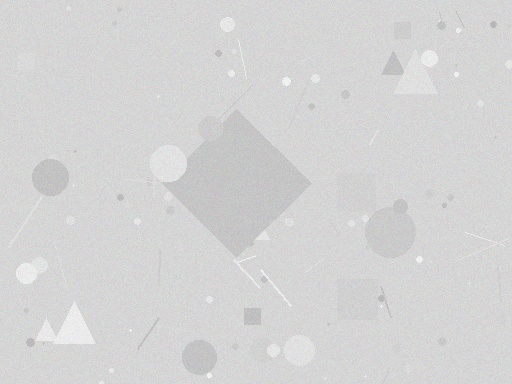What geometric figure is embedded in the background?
A diamond is embedded in the background.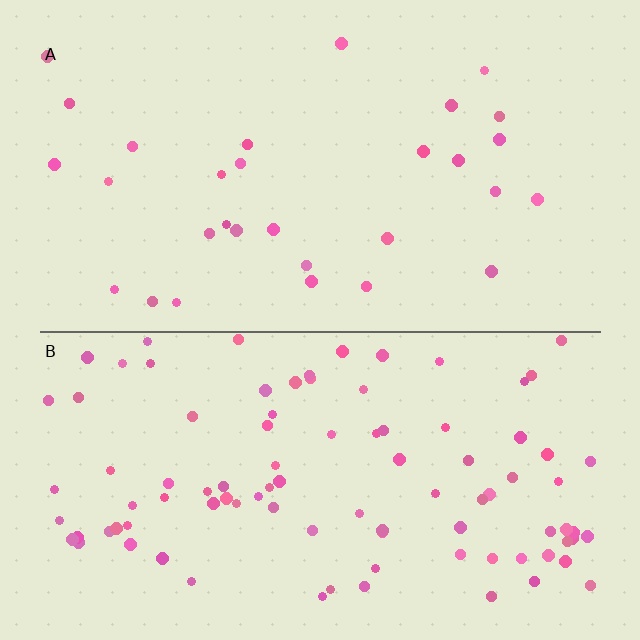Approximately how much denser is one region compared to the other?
Approximately 3.1× — region B over region A.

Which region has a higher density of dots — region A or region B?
B (the bottom).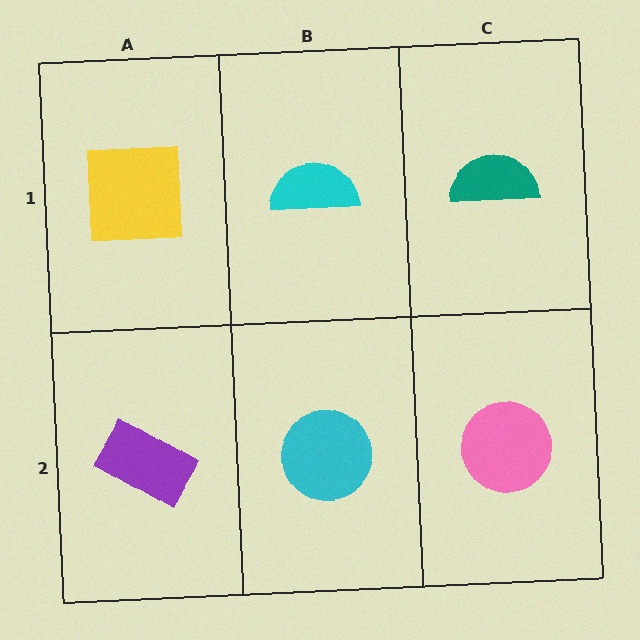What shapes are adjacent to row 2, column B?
A cyan semicircle (row 1, column B), a purple rectangle (row 2, column A), a pink circle (row 2, column C).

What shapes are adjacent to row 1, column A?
A purple rectangle (row 2, column A), a cyan semicircle (row 1, column B).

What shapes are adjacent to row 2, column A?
A yellow square (row 1, column A), a cyan circle (row 2, column B).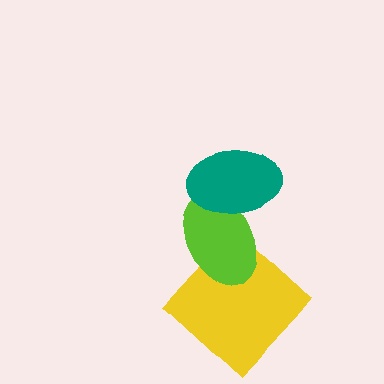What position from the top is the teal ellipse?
The teal ellipse is 1st from the top.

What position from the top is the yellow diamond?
The yellow diamond is 3rd from the top.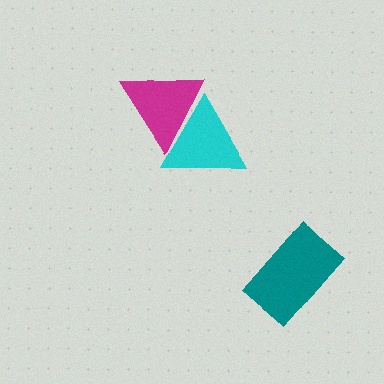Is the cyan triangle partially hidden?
Yes, it is partially covered by another shape.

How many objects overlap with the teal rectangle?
0 objects overlap with the teal rectangle.